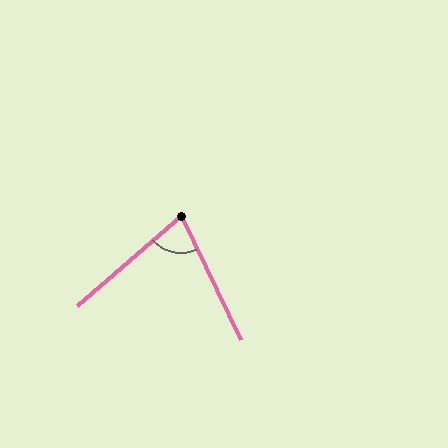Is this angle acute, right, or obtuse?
It is acute.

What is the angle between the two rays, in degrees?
Approximately 74 degrees.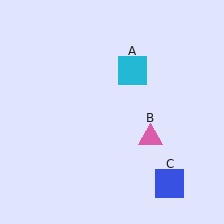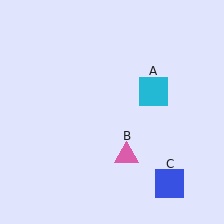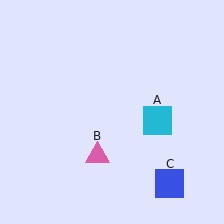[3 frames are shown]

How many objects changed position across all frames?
2 objects changed position: cyan square (object A), pink triangle (object B).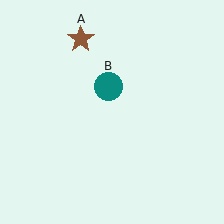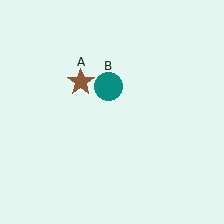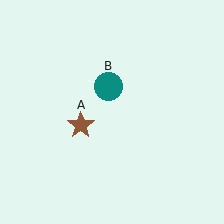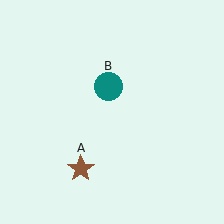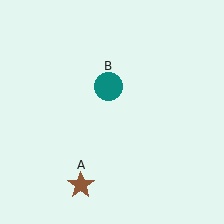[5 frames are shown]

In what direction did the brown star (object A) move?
The brown star (object A) moved down.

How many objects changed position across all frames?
1 object changed position: brown star (object A).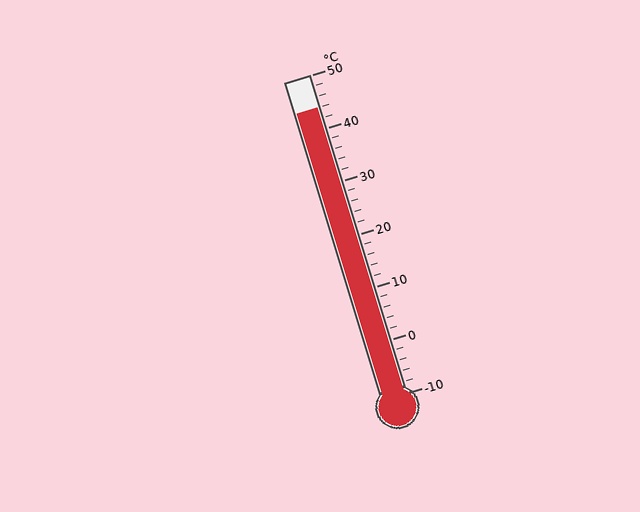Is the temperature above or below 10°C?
The temperature is above 10°C.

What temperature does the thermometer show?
The thermometer shows approximately 44°C.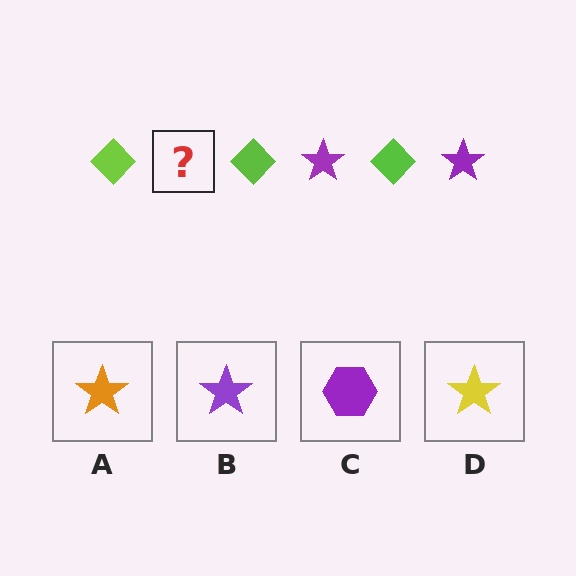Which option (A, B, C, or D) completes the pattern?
B.